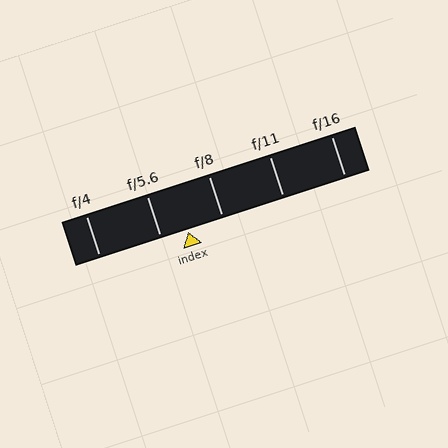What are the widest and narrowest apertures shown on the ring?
The widest aperture shown is f/4 and the narrowest is f/16.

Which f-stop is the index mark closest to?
The index mark is closest to f/5.6.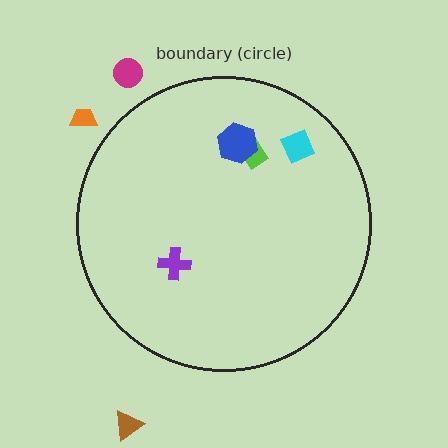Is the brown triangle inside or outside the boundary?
Outside.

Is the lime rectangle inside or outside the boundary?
Inside.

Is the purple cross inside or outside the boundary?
Inside.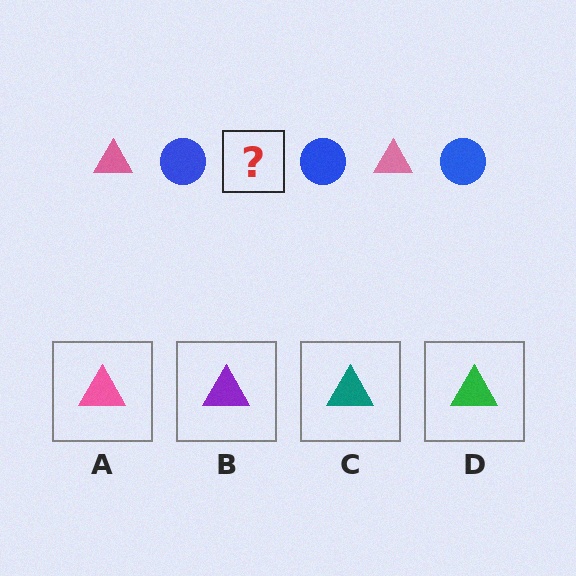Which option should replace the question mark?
Option A.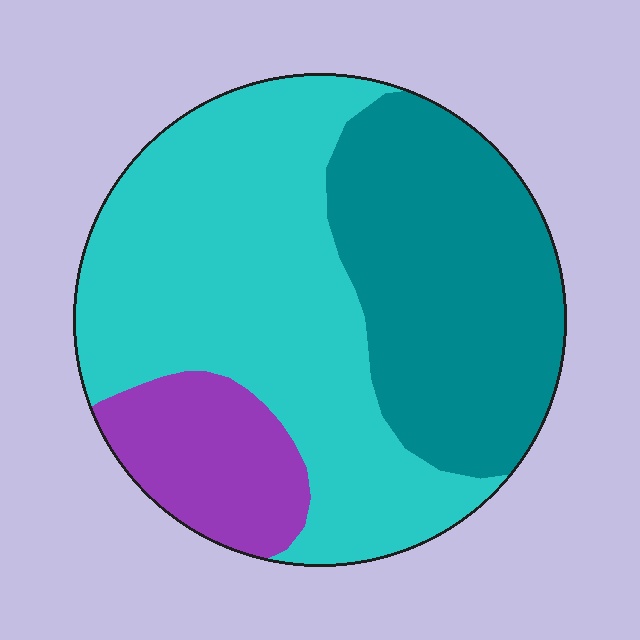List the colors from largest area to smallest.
From largest to smallest: cyan, teal, purple.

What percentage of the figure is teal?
Teal takes up between a quarter and a half of the figure.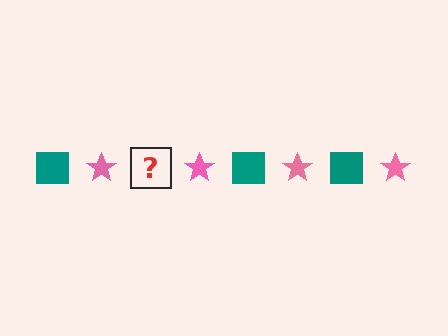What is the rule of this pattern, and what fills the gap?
The rule is that the pattern alternates between teal square and pink star. The gap should be filled with a teal square.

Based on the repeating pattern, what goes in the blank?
The blank should be a teal square.